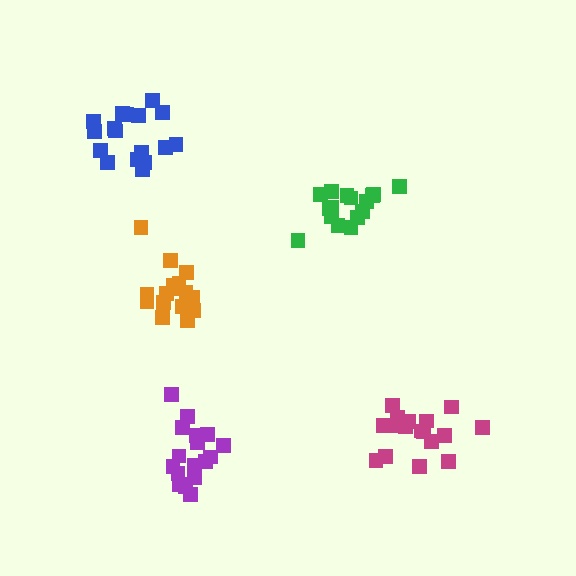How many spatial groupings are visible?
There are 5 spatial groupings.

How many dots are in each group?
Group 1: 17 dots, Group 2: 17 dots, Group 3: 16 dots, Group 4: 17 dots, Group 5: 17 dots (84 total).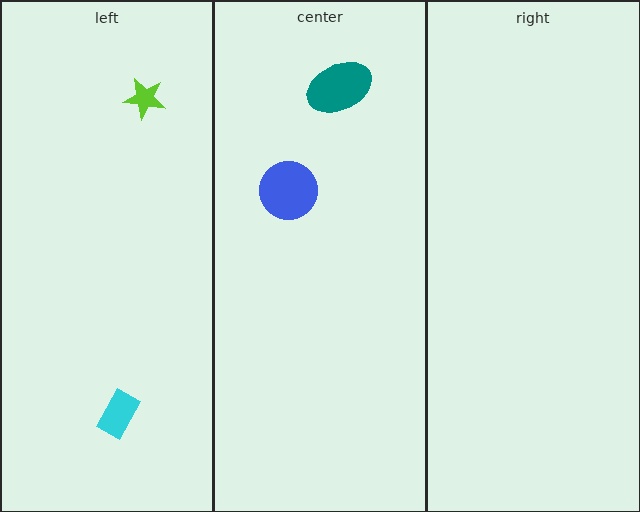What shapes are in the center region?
The teal ellipse, the blue circle.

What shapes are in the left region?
The lime star, the cyan rectangle.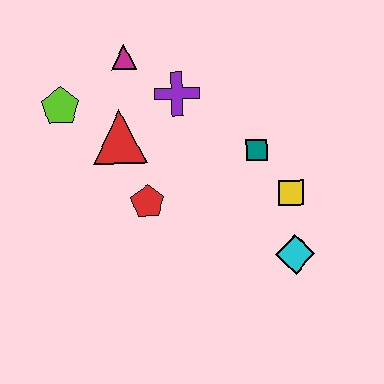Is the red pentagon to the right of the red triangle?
Yes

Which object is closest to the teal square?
The yellow square is closest to the teal square.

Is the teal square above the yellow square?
Yes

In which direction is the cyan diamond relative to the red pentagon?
The cyan diamond is to the right of the red pentagon.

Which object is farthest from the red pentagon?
The cyan diamond is farthest from the red pentagon.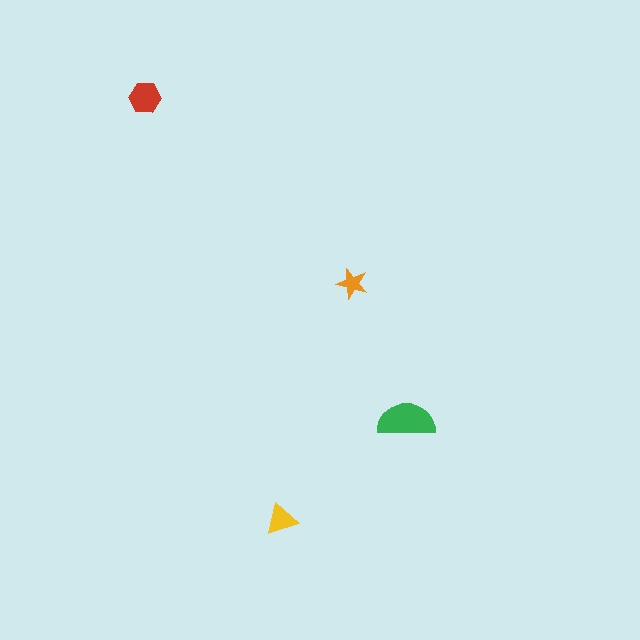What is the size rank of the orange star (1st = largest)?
4th.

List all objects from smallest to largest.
The orange star, the yellow triangle, the red hexagon, the green semicircle.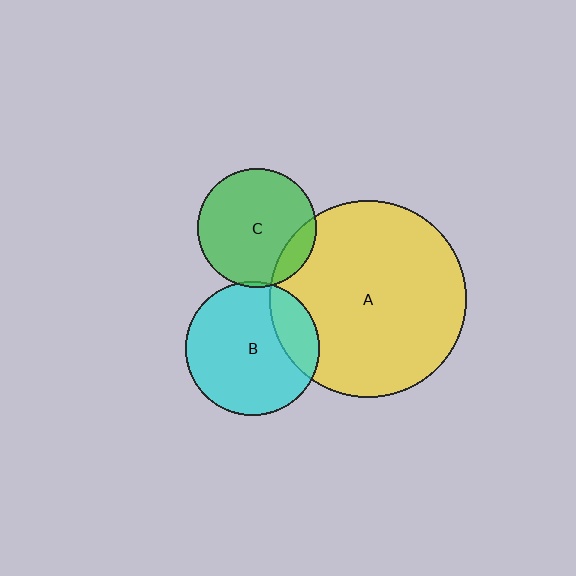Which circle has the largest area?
Circle A (yellow).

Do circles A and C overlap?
Yes.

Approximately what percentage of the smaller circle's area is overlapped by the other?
Approximately 15%.